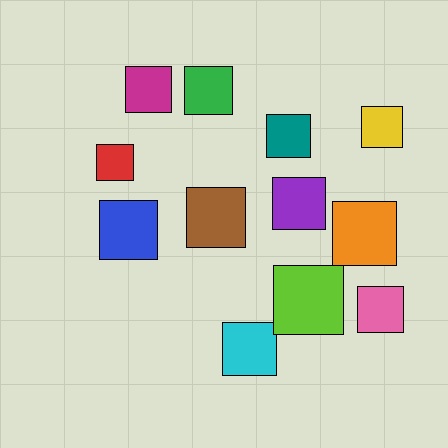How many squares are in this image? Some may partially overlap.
There are 12 squares.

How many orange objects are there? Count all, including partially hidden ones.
There is 1 orange object.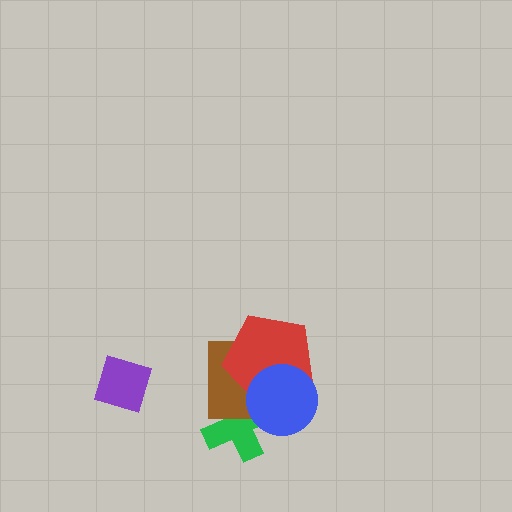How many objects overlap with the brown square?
3 objects overlap with the brown square.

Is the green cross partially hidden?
Yes, it is partially covered by another shape.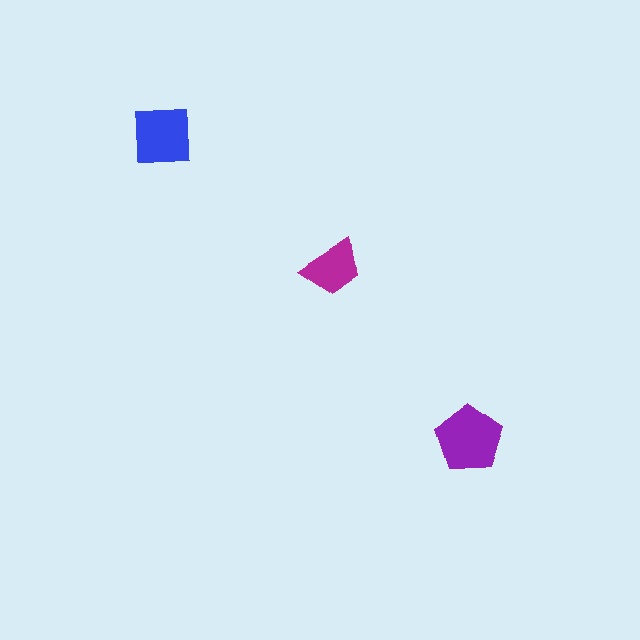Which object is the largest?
The purple pentagon.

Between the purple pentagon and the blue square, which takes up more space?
The purple pentagon.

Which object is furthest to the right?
The purple pentagon is rightmost.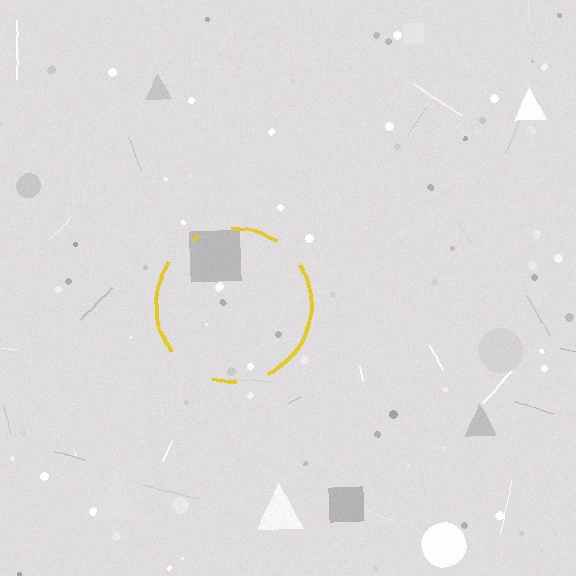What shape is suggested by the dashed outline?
The dashed outline suggests a circle.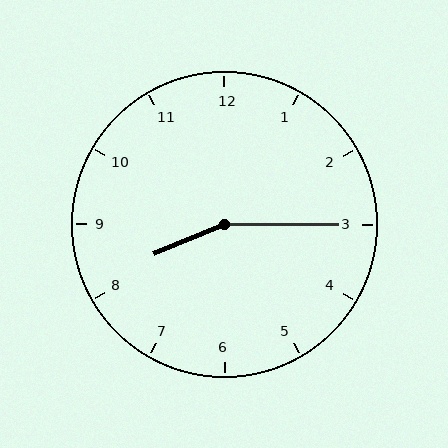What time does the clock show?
8:15.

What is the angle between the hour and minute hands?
Approximately 158 degrees.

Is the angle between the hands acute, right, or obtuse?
It is obtuse.